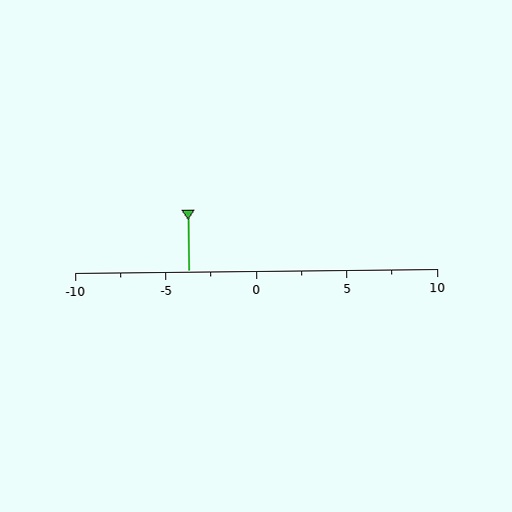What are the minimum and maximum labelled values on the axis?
The axis runs from -10 to 10.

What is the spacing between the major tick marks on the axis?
The major ticks are spaced 5 apart.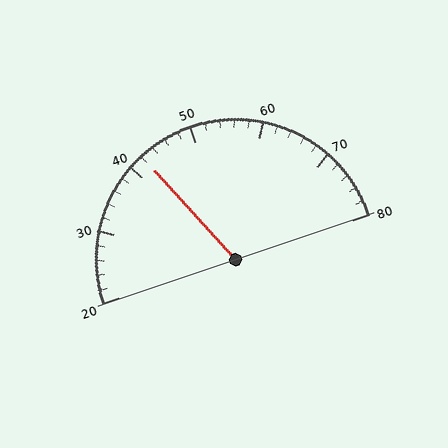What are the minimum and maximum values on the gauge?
The gauge ranges from 20 to 80.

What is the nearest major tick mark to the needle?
The nearest major tick mark is 40.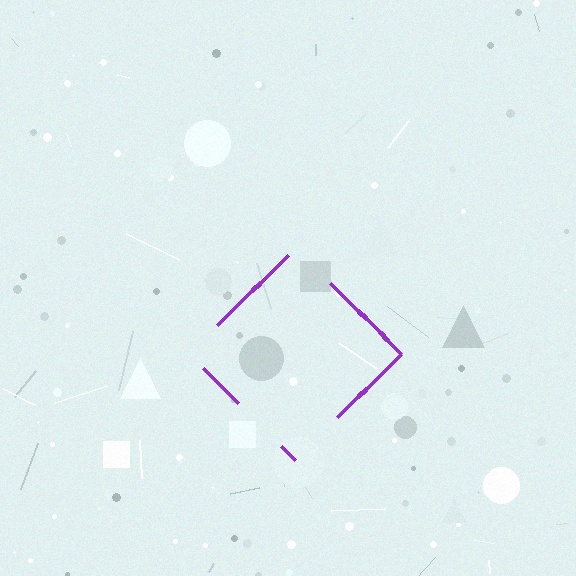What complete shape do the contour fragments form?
The contour fragments form a diamond.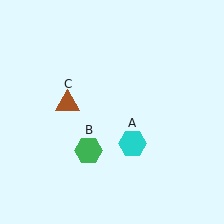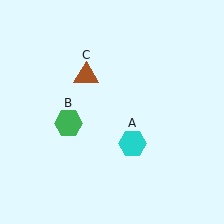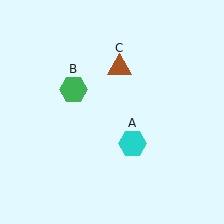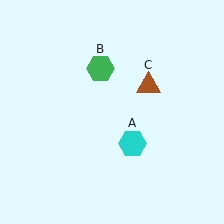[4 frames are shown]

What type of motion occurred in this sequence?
The green hexagon (object B), brown triangle (object C) rotated clockwise around the center of the scene.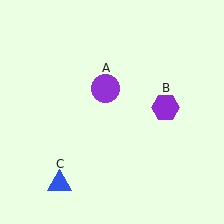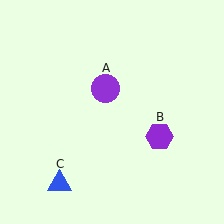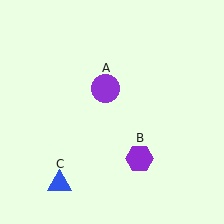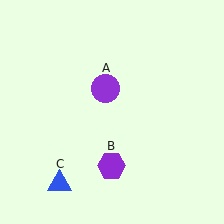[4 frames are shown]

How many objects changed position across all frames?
1 object changed position: purple hexagon (object B).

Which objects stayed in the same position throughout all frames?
Purple circle (object A) and blue triangle (object C) remained stationary.